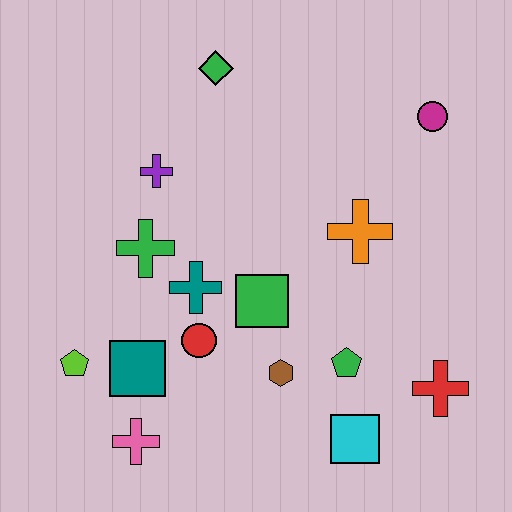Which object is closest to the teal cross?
The red circle is closest to the teal cross.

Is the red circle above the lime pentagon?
Yes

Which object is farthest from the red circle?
The magenta circle is farthest from the red circle.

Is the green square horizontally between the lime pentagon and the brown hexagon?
Yes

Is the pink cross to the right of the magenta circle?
No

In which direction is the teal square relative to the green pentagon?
The teal square is to the left of the green pentagon.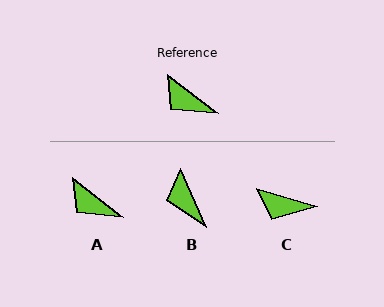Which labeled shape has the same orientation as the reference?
A.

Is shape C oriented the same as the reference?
No, it is off by about 22 degrees.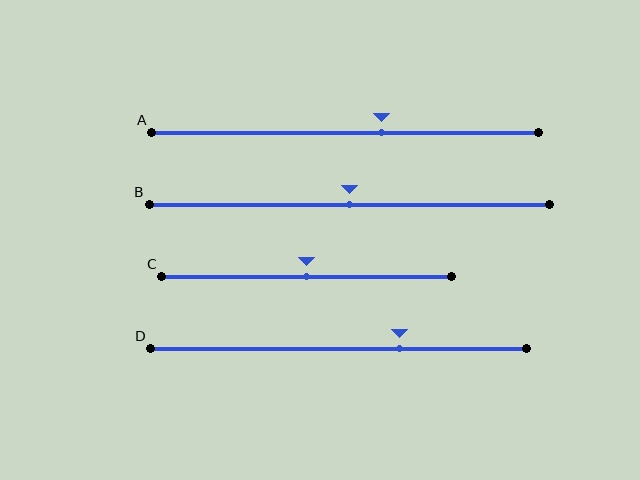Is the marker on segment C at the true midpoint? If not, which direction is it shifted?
Yes, the marker on segment C is at the true midpoint.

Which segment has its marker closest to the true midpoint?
Segment B has its marker closest to the true midpoint.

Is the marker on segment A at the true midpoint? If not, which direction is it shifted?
No, the marker on segment A is shifted to the right by about 9% of the segment length.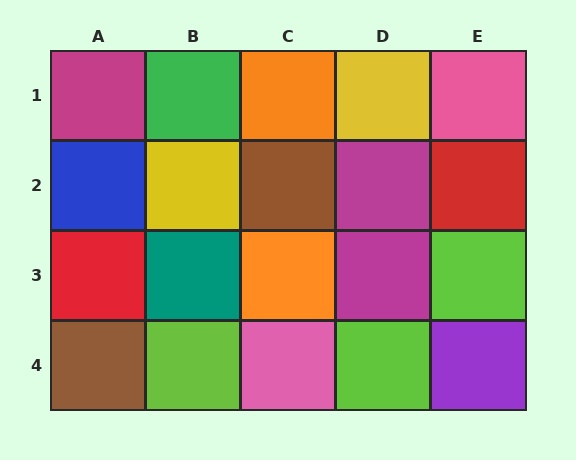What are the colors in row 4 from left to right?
Brown, lime, pink, lime, purple.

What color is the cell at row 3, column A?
Red.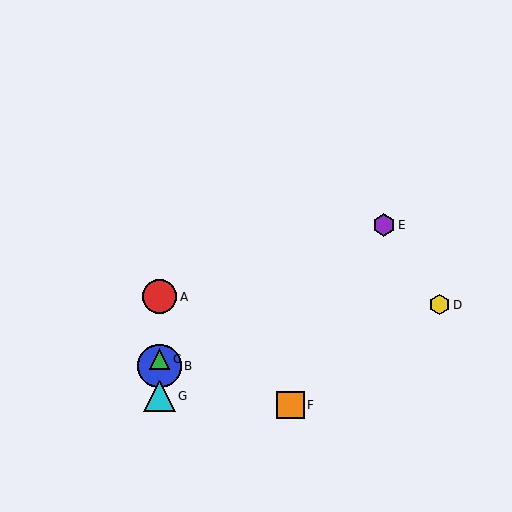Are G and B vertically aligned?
Yes, both are at x≈160.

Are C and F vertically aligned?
No, C is at x≈160 and F is at x≈290.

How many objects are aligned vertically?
4 objects (A, B, C, G) are aligned vertically.